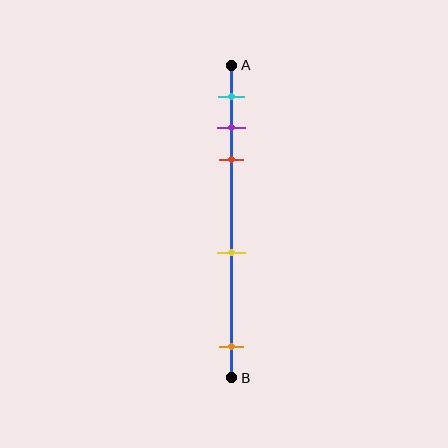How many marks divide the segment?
There are 5 marks dividing the segment.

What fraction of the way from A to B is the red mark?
The red mark is approximately 30% (0.3) of the way from A to B.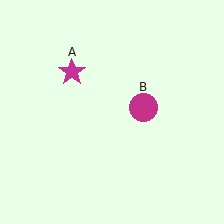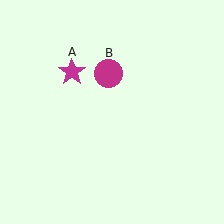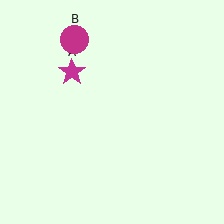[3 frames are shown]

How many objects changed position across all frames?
1 object changed position: magenta circle (object B).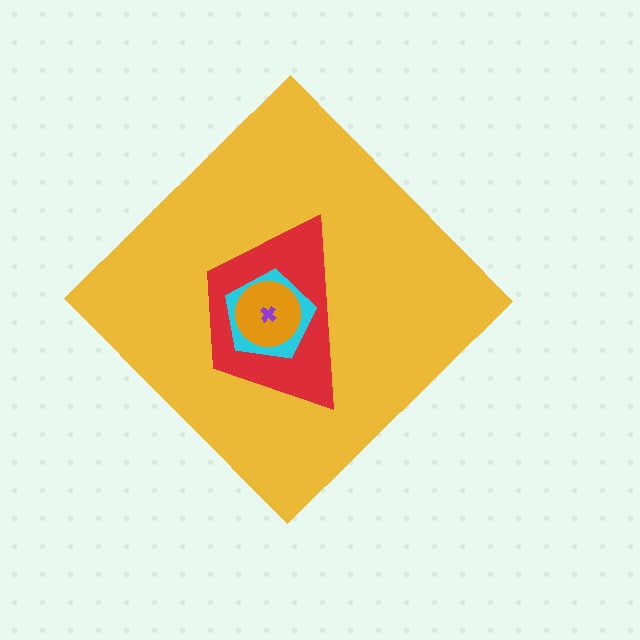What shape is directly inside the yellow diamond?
The red trapezoid.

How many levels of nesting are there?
5.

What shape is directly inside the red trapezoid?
The cyan pentagon.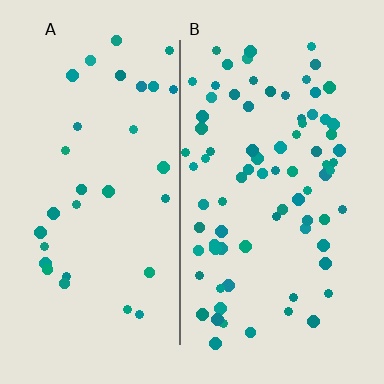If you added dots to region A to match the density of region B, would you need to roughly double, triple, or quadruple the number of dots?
Approximately double.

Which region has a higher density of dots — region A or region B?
B (the right).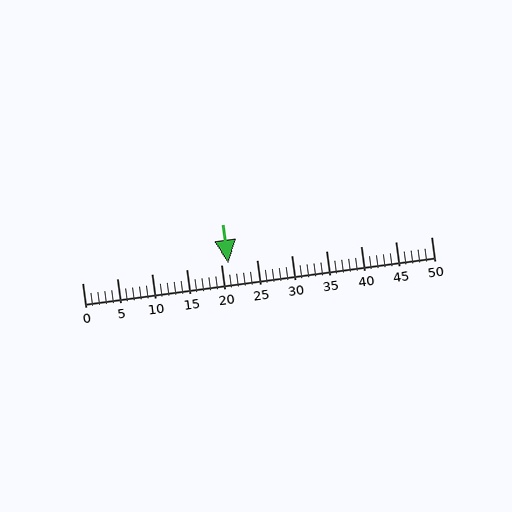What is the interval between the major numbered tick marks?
The major tick marks are spaced 5 units apart.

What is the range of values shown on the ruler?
The ruler shows values from 0 to 50.